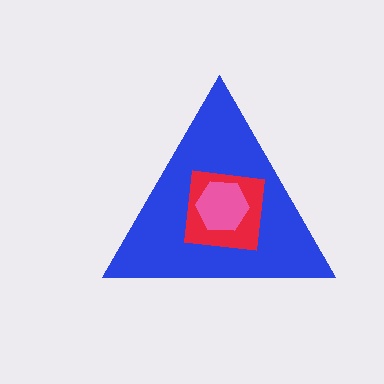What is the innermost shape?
The pink hexagon.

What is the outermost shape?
The blue triangle.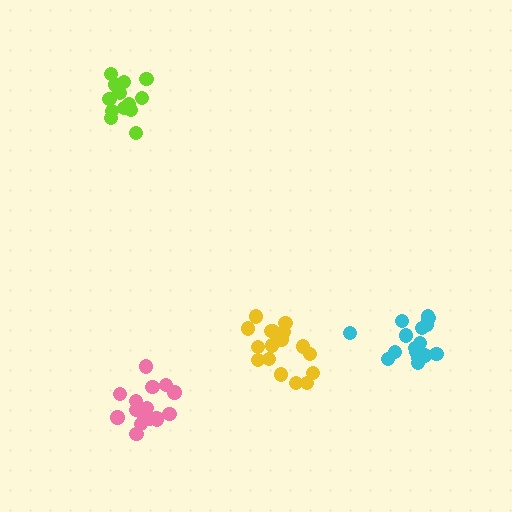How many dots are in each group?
Group 1: 14 dots, Group 2: 18 dots, Group 3: 16 dots, Group 4: 17 dots (65 total).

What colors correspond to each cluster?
The clusters are colored: lime, yellow, cyan, pink.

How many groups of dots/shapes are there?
There are 4 groups.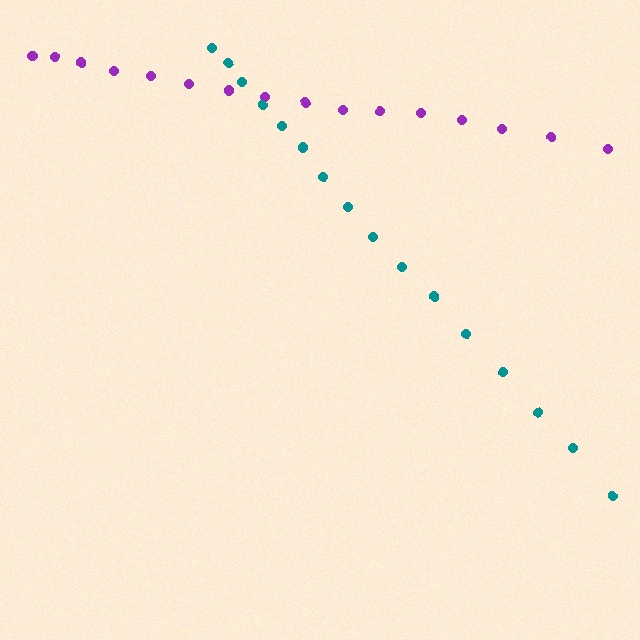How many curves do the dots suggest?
There are 2 distinct paths.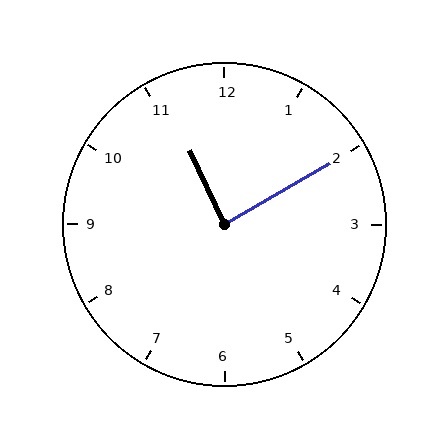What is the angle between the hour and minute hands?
Approximately 85 degrees.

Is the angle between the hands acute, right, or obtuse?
It is right.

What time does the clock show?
11:10.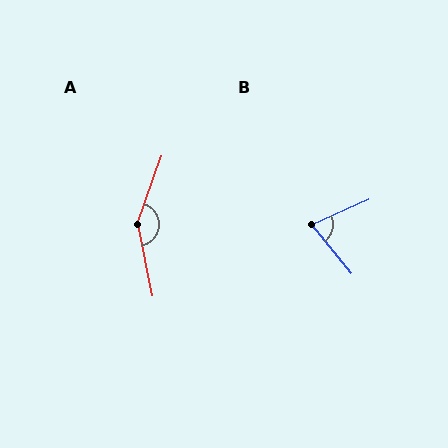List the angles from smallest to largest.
B (75°), A (149°).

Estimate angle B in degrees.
Approximately 75 degrees.